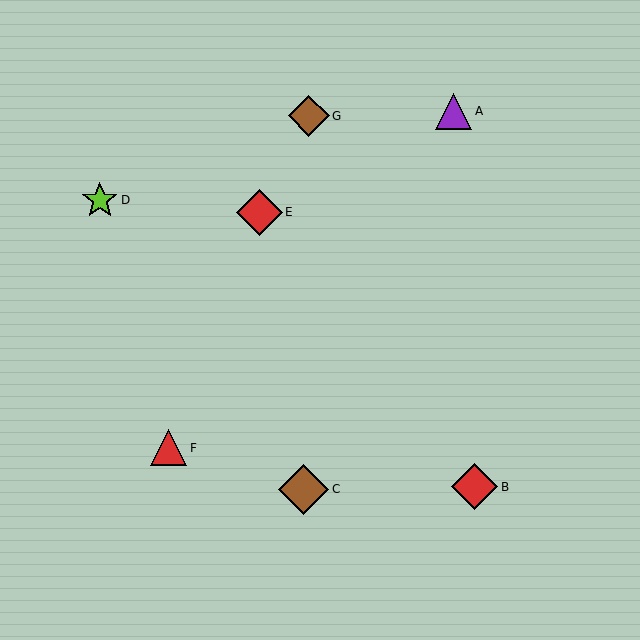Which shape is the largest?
The brown diamond (labeled C) is the largest.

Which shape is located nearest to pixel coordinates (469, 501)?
The red diamond (labeled B) at (474, 487) is nearest to that location.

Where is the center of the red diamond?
The center of the red diamond is at (474, 487).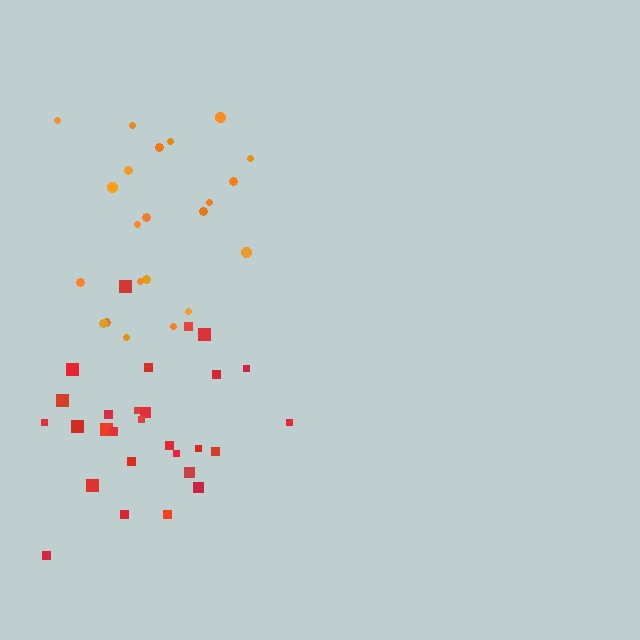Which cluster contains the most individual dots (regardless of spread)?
Red (28).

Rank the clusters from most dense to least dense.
red, orange.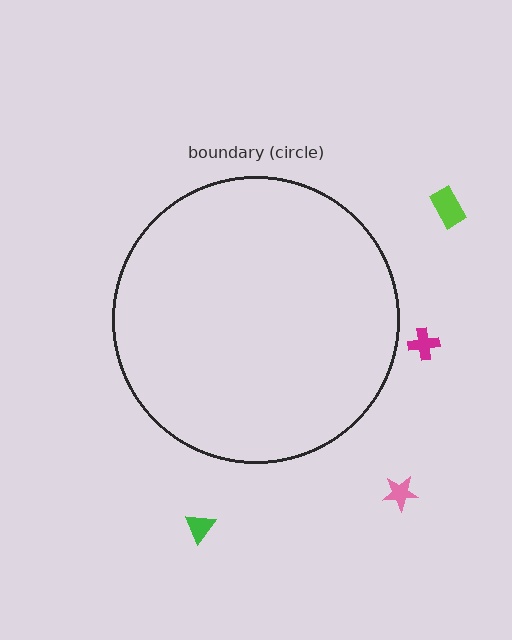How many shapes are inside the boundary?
0 inside, 4 outside.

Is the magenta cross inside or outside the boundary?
Outside.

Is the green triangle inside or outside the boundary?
Outside.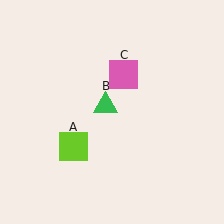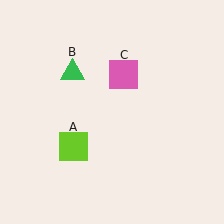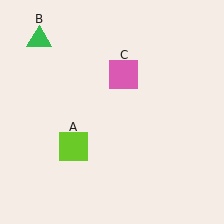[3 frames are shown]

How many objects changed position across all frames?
1 object changed position: green triangle (object B).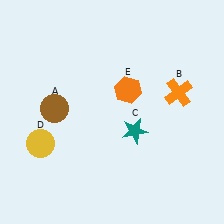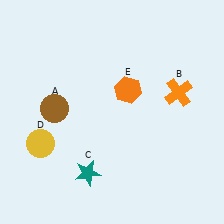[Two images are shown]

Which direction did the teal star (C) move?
The teal star (C) moved left.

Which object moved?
The teal star (C) moved left.